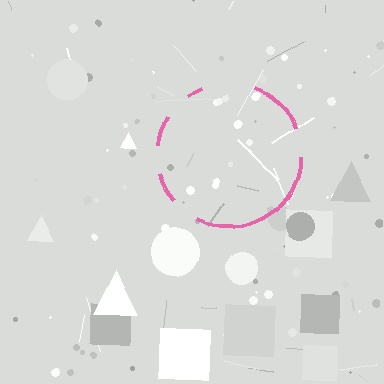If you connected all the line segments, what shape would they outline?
They would outline a circle.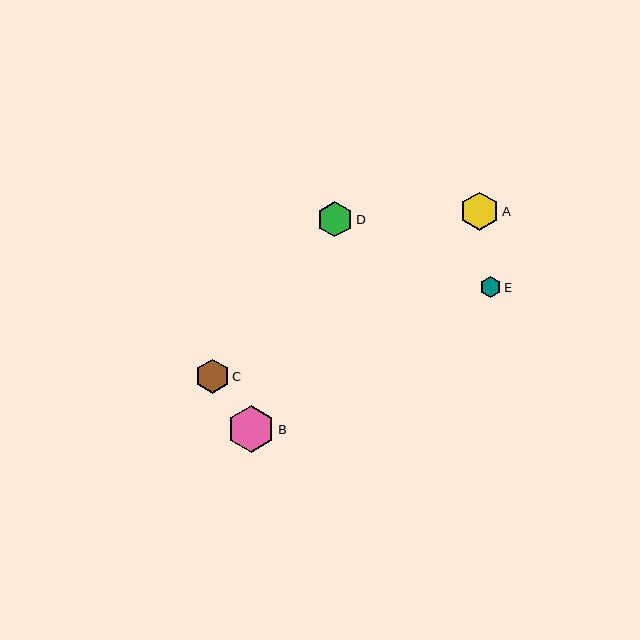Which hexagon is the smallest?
Hexagon E is the smallest with a size of approximately 21 pixels.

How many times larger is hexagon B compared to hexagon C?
Hexagon B is approximately 1.4 times the size of hexagon C.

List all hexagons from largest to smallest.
From largest to smallest: B, A, D, C, E.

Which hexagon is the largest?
Hexagon B is the largest with a size of approximately 47 pixels.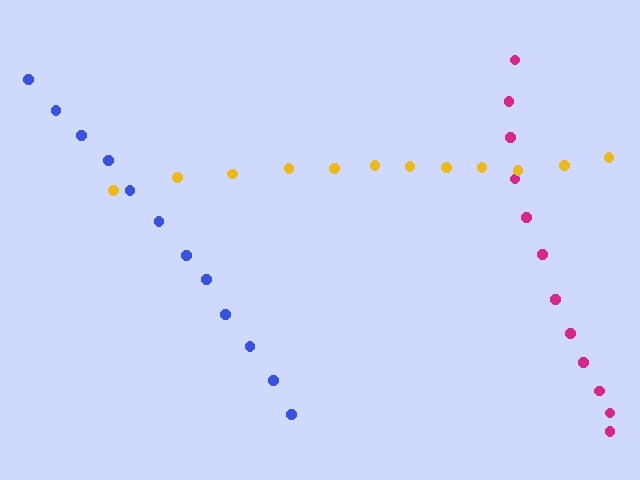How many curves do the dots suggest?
There are 3 distinct paths.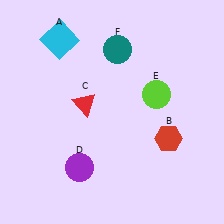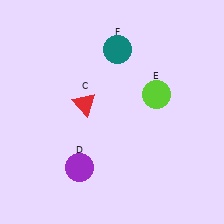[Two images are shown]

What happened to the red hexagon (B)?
The red hexagon (B) was removed in Image 2. It was in the bottom-right area of Image 1.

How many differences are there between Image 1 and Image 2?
There are 2 differences between the two images.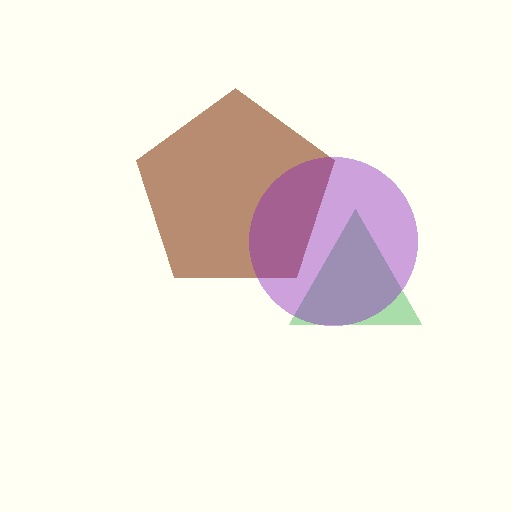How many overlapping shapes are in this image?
There are 3 overlapping shapes in the image.